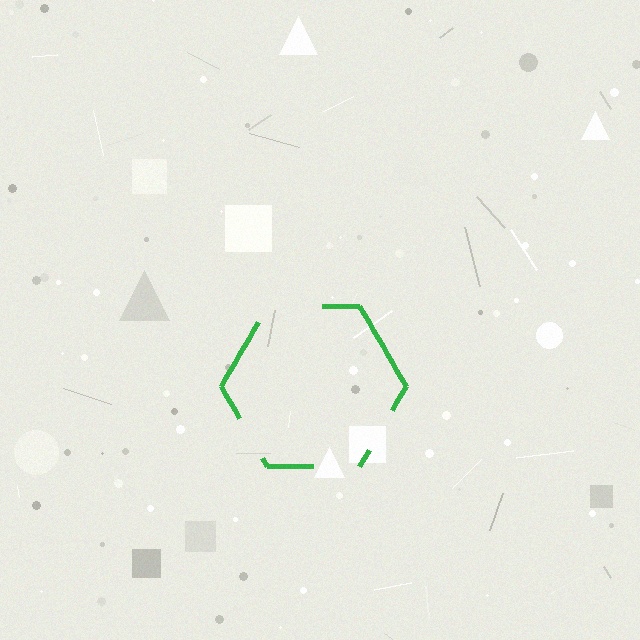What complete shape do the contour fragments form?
The contour fragments form a hexagon.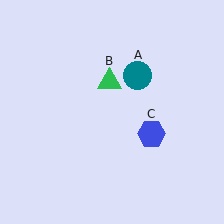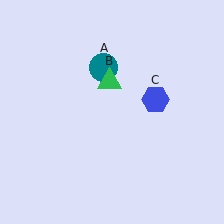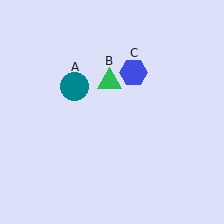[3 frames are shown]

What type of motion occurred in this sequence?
The teal circle (object A), blue hexagon (object C) rotated counterclockwise around the center of the scene.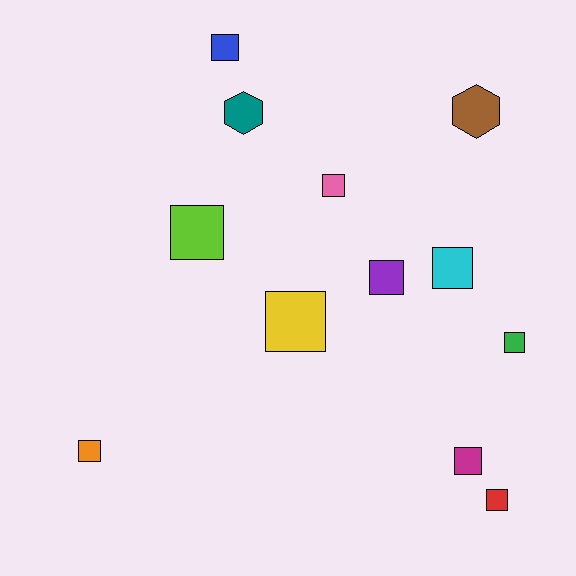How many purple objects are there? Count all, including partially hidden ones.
There is 1 purple object.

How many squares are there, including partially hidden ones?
There are 10 squares.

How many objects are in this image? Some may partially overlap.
There are 12 objects.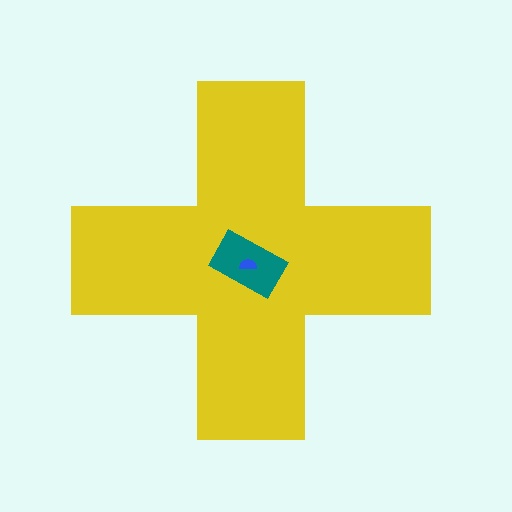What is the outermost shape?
The yellow cross.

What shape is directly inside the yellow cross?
The teal rectangle.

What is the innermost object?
The blue semicircle.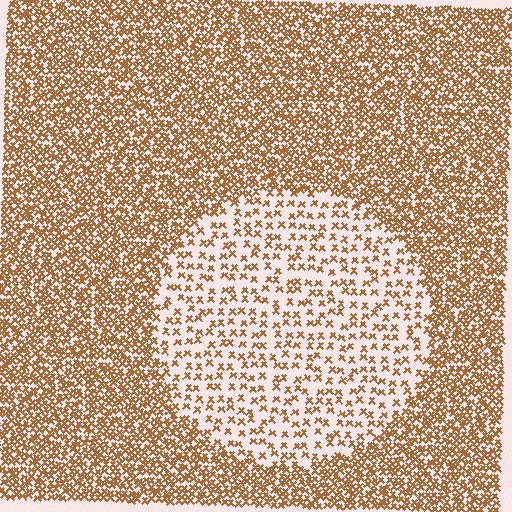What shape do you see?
I see a circle.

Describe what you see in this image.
The image contains small brown elements arranged at two different densities. A circle-shaped region is visible where the elements are less densely packed than the surrounding area.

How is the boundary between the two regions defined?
The boundary is defined by a change in element density (approximately 2.6x ratio). All elements are the same color, size, and shape.